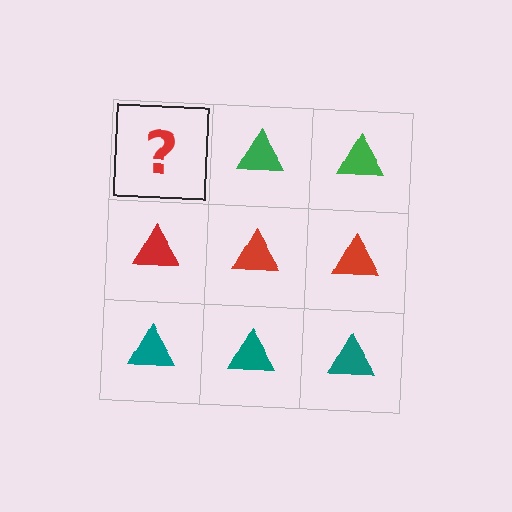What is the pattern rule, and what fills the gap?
The rule is that each row has a consistent color. The gap should be filled with a green triangle.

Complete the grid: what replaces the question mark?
The question mark should be replaced with a green triangle.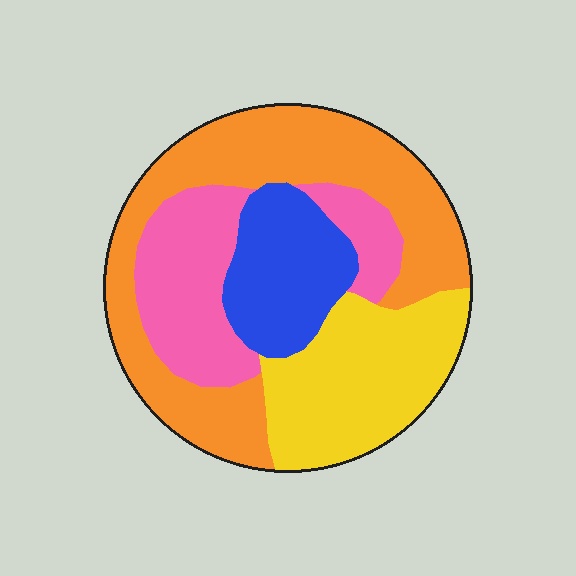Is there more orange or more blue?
Orange.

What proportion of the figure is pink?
Pink covers roughly 20% of the figure.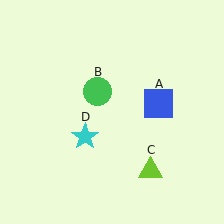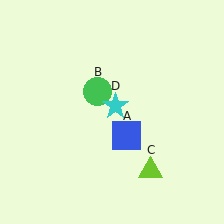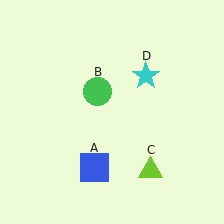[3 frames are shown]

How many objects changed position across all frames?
2 objects changed position: blue square (object A), cyan star (object D).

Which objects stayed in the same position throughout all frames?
Green circle (object B) and lime triangle (object C) remained stationary.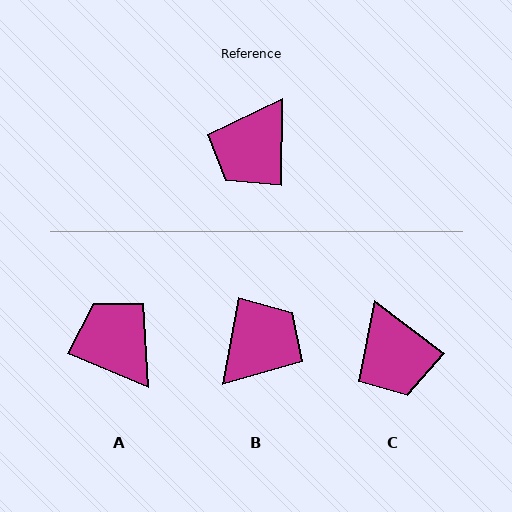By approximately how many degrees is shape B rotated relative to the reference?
Approximately 170 degrees counter-clockwise.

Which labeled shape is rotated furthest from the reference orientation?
B, about 170 degrees away.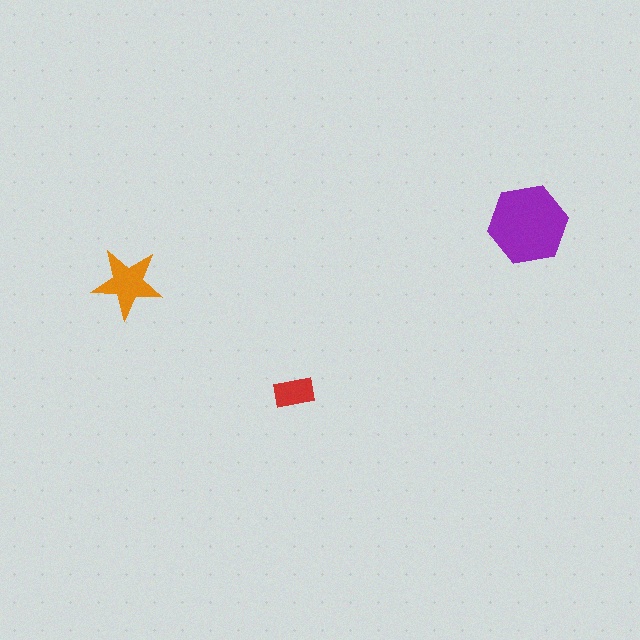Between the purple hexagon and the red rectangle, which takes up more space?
The purple hexagon.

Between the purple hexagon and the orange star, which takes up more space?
The purple hexagon.